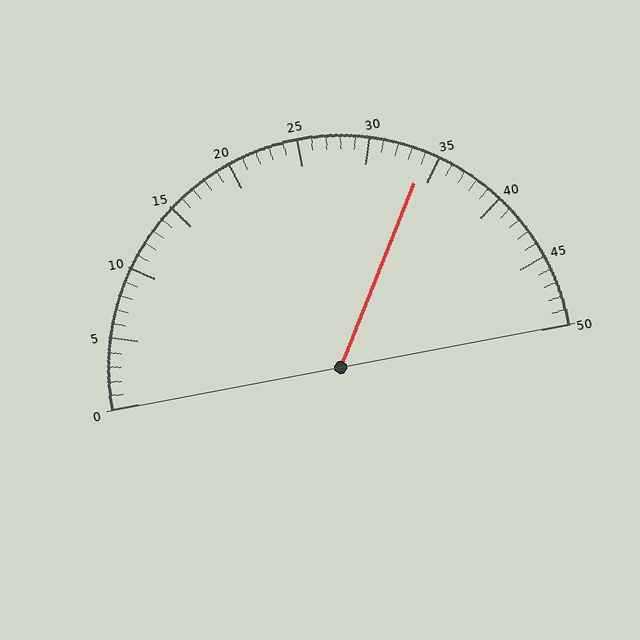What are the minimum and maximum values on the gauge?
The gauge ranges from 0 to 50.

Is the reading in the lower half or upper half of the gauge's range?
The reading is in the upper half of the range (0 to 50).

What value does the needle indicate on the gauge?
The needle indicates approximately 34.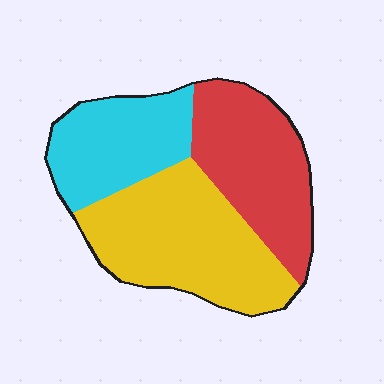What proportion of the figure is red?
Red takes up about one third (1/3) of the figure.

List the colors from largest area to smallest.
From largest to smallest: yellow, red, cyan.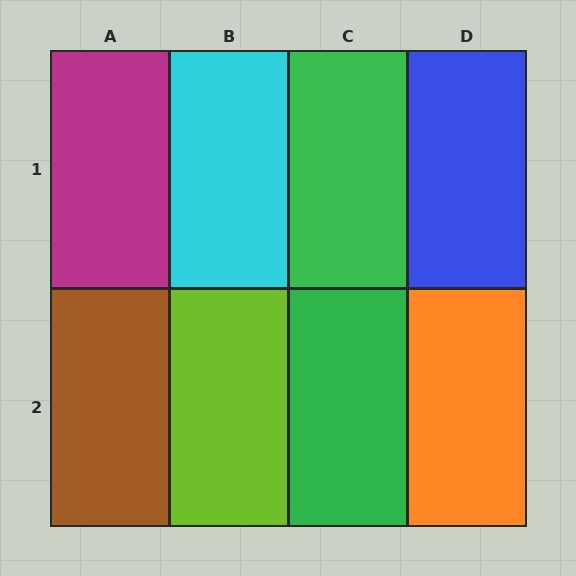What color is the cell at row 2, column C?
Green.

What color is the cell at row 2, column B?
Lime.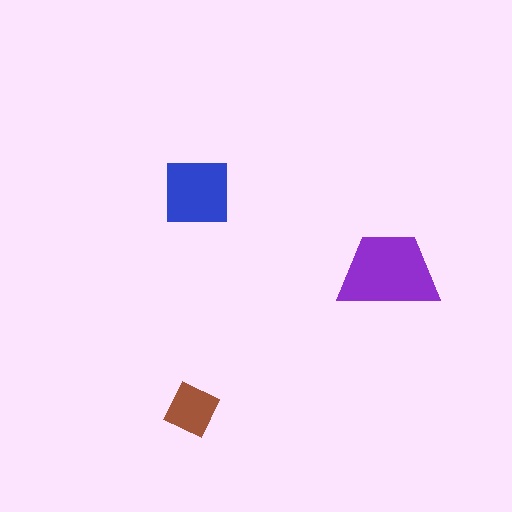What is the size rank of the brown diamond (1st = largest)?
3rd.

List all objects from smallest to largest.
The brown diamond, the blue square, the purple trapezoid.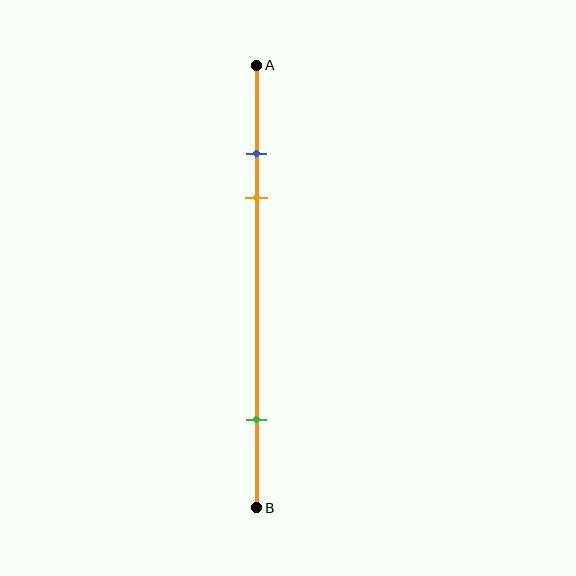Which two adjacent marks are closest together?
The blue and orange marks are the closest adjacent pair.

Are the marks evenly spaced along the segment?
No, the marks are not evenly spaced.